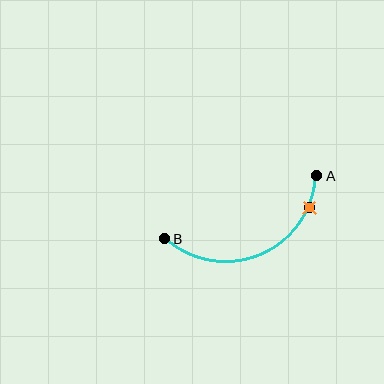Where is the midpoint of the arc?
The arc midpoint is the point on the curve farthest from the straight line joining A and B. It sits below that line.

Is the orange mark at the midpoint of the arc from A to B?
No. The orange mark lies on the arc but is closer to endpoint A. The arc midpoint would be at the point on the curve equidistant along the arc from both A and B.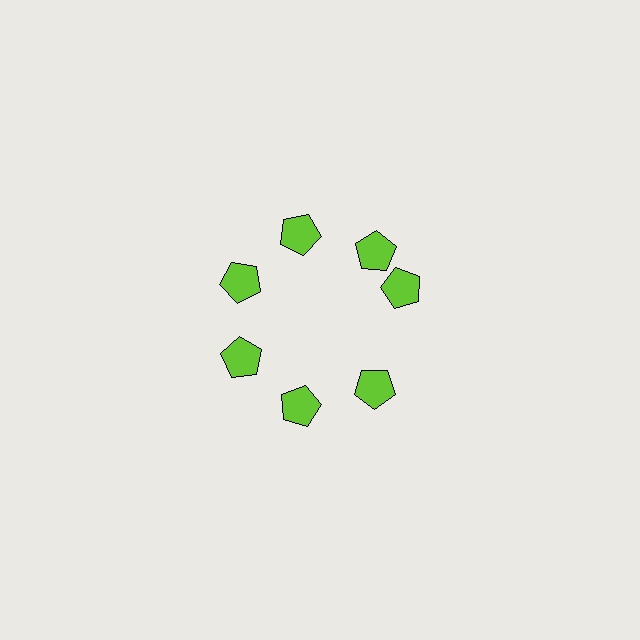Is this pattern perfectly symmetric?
No. The 7 lime pentagons are arranged in a ring, but one element near the 3 o'clock position is rotated out of alignment along the ring, breaking the 7-fold rotational symmetry.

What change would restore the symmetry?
The symmetry would be restored by rotating it back into even spacing with its neighbors so that all 7 pentagons sit at equal angles and equal distance from the center.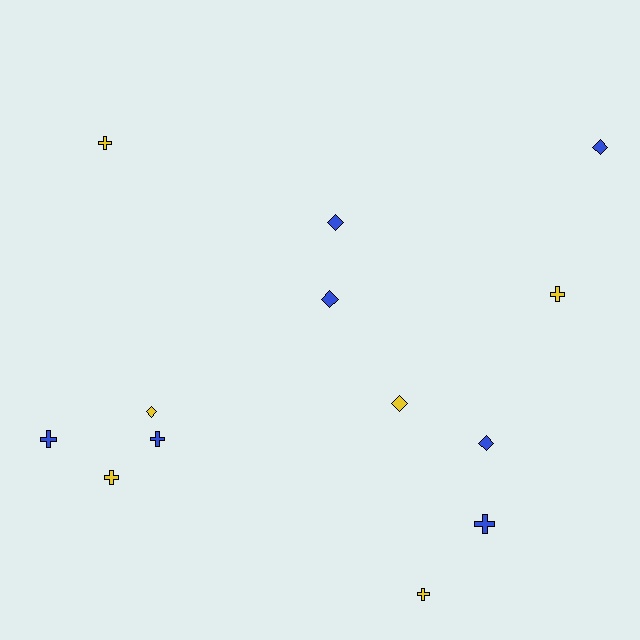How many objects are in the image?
There are 13 objects.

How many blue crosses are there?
There are 3 blue crosses.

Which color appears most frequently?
Blue, with 7 objects.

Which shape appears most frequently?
Cross, with 7 objects.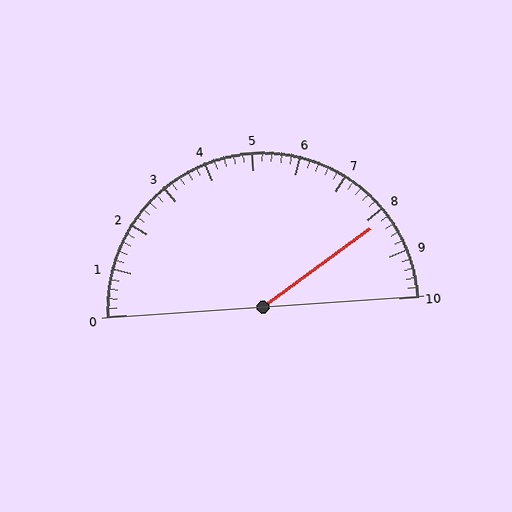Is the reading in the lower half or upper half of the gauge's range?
The reading is in the upper half of the range (0 to 10).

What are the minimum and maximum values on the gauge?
The gauge ranges from 0 to 10.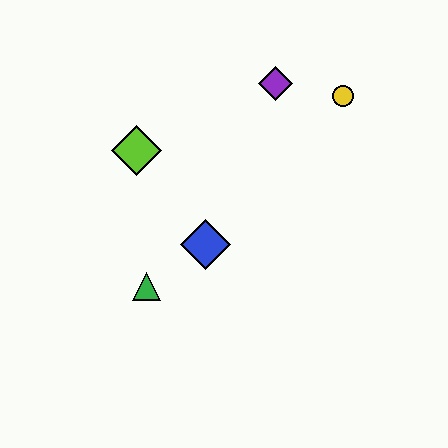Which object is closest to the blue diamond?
The green triangle is closest to the blue diamond.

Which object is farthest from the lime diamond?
The yellow circle is farthest from the lime diamond.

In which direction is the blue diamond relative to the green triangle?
The blue diamond is to the right of the green triangle.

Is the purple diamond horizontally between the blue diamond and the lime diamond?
No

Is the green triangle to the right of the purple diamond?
No